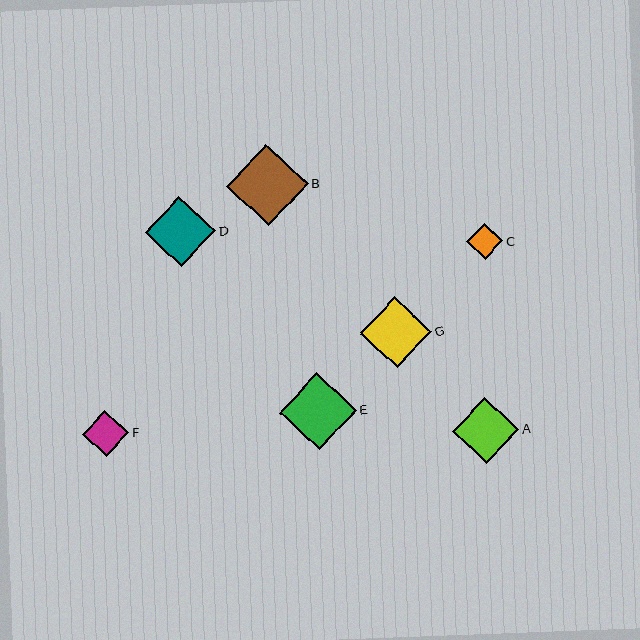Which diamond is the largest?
Diamond B is the largest with a size of approximately 81 pixels.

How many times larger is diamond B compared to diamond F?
Diamond B is approximately 1.8 times the size of diamond F.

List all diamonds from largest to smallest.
From largest to smallest: B, E, G, D, A, F, C.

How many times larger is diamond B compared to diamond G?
Diamond B is approximately 1.1 times the size of diamond G.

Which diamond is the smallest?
Diamond C is the smallest with a size of approximately 36 pixels.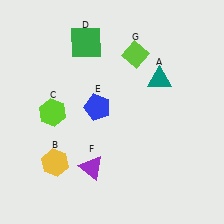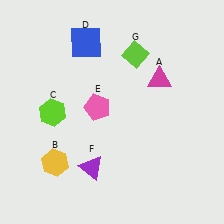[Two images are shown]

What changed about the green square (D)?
In Image 1, D is green. In Image 2, it changed to blue.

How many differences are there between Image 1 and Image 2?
There are 3 differences between the two images.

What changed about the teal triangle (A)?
In Image 1, A is teal. In Image 2, it changed to magenta.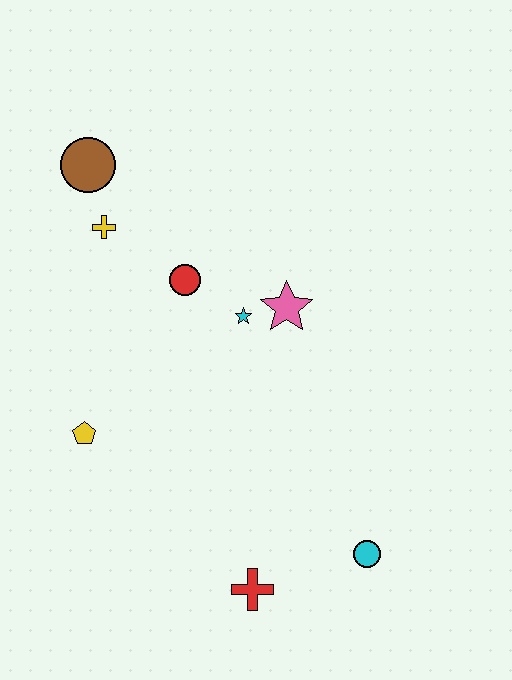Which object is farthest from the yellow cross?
The cyan circle is farthest from the yellow cross.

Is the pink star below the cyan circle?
No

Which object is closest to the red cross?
The cyan circle is closest to the red cross.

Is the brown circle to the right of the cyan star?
No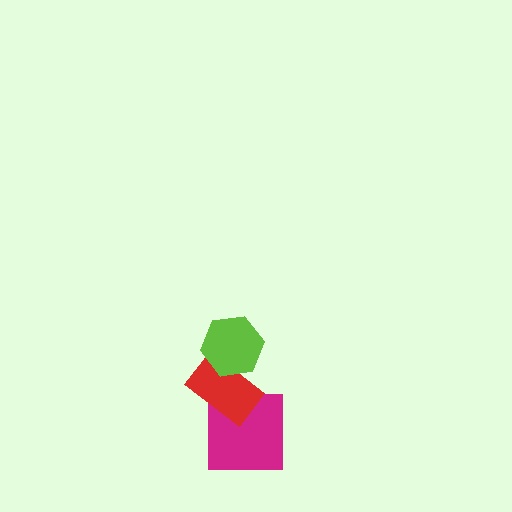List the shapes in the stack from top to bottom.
From top to bottom: the lime hexagon, the red rectangle, the magenta square.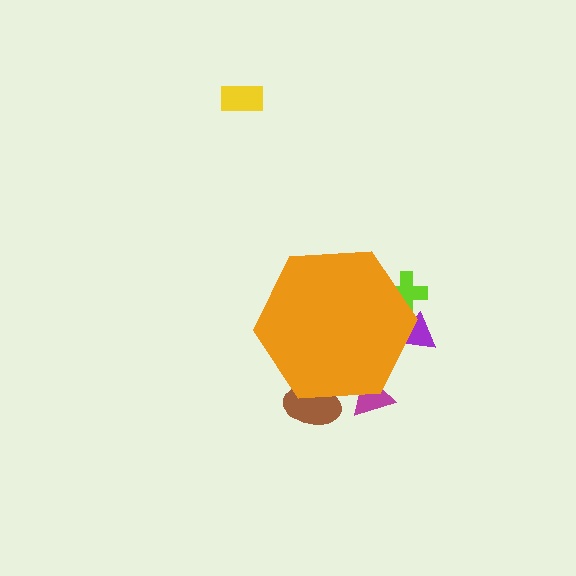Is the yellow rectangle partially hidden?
No, the yellow rectangle is fully visible.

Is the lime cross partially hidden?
Yes, the lime cross is partially hidden behind the orange hexagon.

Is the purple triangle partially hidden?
Yes, the purple triangle is partially hidden behind the orange hexagon.